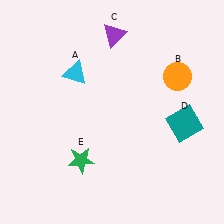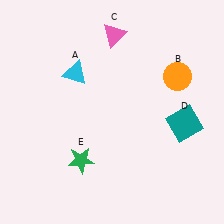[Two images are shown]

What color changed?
The triangle (C) changed from purple in Image 1 to pink in Image 2.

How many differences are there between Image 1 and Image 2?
There is 1 difference between the two images.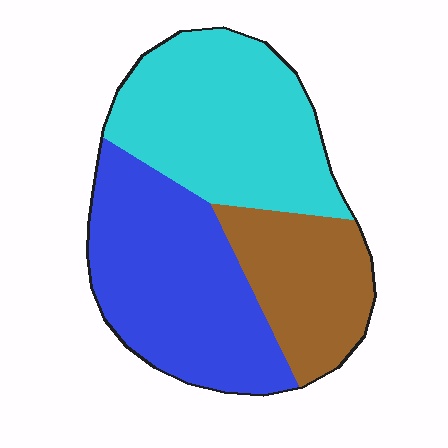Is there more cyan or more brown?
Cyan.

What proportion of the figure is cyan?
Cyan takes up about three eighths (3/8) of the figure.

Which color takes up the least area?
Brown, at roughly 25%.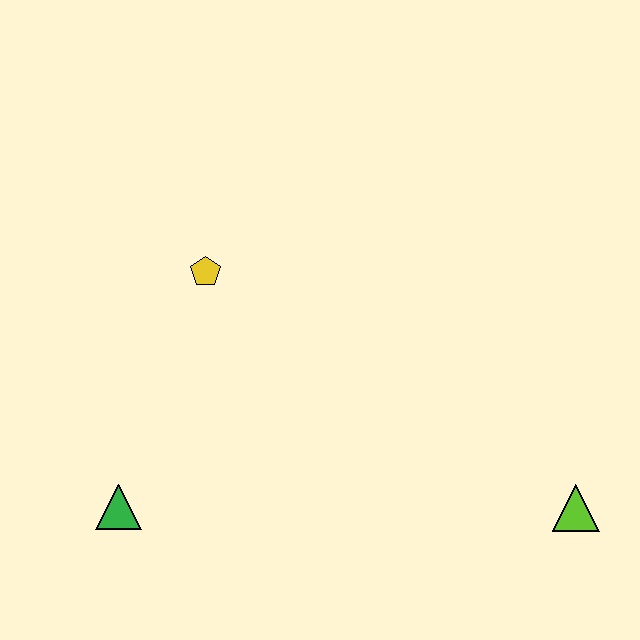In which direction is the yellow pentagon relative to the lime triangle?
The yellow pentagon is to the left of the lime triangle.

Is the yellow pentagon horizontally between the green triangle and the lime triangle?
Yes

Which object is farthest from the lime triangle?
The green triangle is farthest from the lime triangle.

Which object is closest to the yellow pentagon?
The green triangle is closest to the yellow pentagon.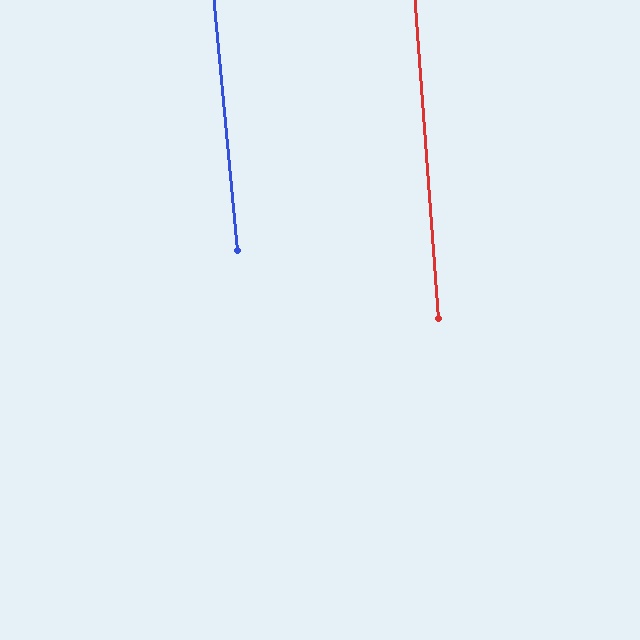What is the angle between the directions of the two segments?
Approximately 1 degree.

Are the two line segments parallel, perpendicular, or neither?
Parallel — their directions differ by only 1.2°.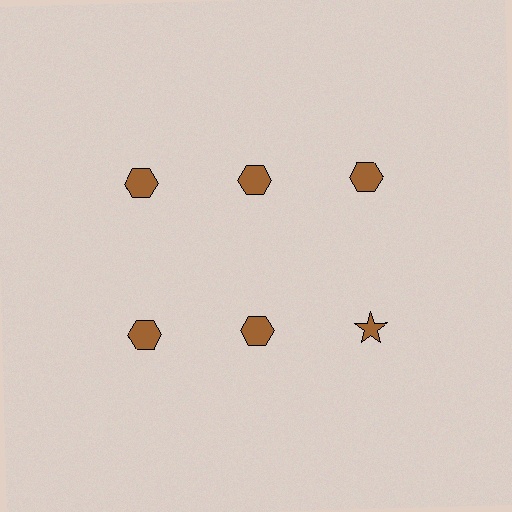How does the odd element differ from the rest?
It has a different shape: star instead of hexagon.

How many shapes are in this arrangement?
There are 6 shapes arranged in a grid pattern.